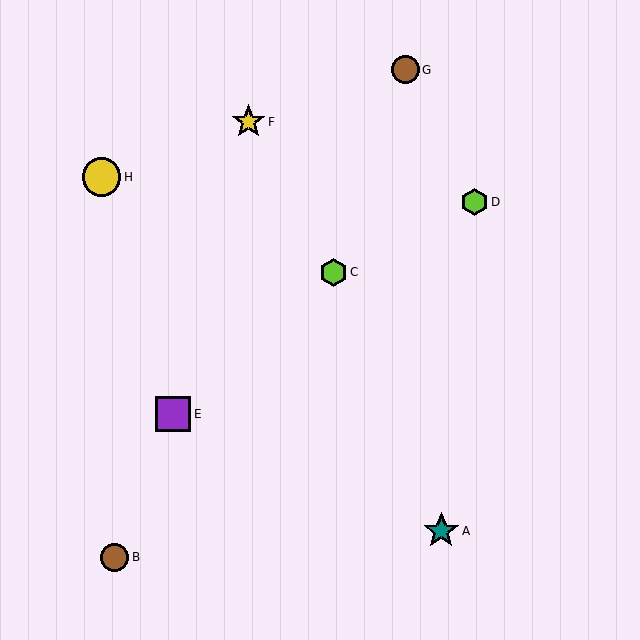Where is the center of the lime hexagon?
The center of the lime hexagon is at (475, 202).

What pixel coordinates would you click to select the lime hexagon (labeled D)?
Click at (475, 202) to select the lime hexagon D.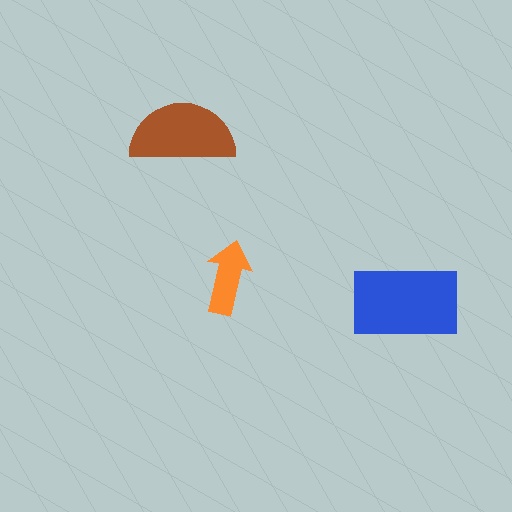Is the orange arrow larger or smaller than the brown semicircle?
Smaller.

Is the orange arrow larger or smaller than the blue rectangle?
Smaller.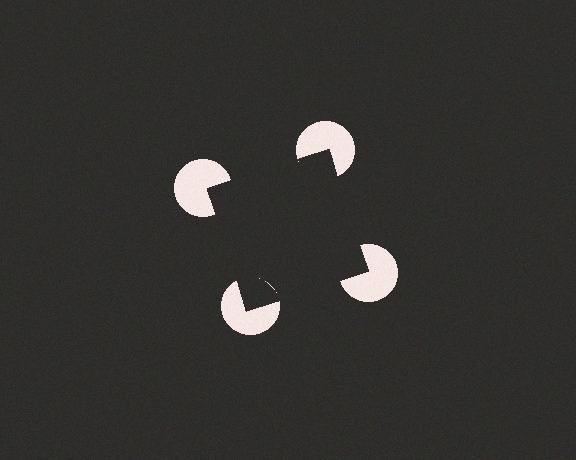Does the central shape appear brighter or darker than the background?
It typically appears slightly darker than the background, even though no actual brightness change is drawn.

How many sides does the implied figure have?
4 sides.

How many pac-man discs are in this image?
There are 4 — one at each vertex of the illusory square.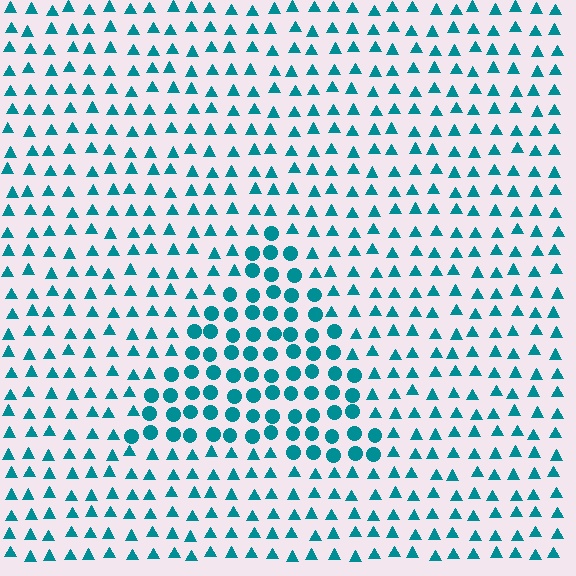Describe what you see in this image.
The image is filled with small teal elements arranged in a uniform grid. A triangle-shaped region contains circles, while the surrounding area contains triangles. The boundary is defined purely by the change in element shape.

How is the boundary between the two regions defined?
The boundary is defined by a change in element shape: circles inside vs. triangles outside. All elements share the same color and spacing.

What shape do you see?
I see a triangle.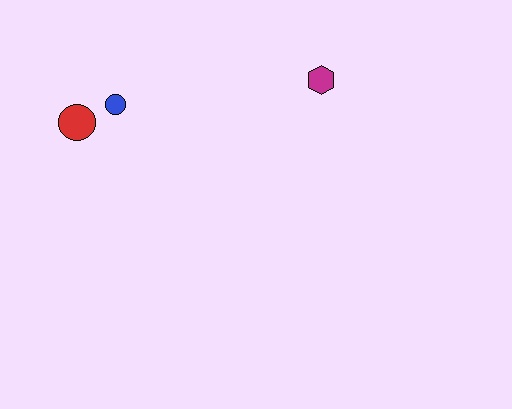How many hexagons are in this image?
There is 1 hexagon.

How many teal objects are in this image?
There are no teal objects.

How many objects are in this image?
There are 3 objects.